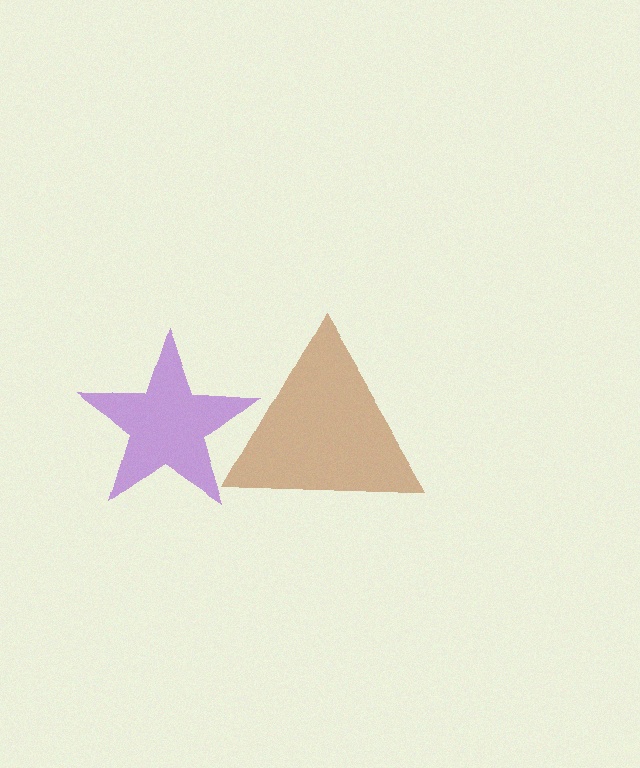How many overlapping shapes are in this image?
There are 2 overlapping shapes in the image.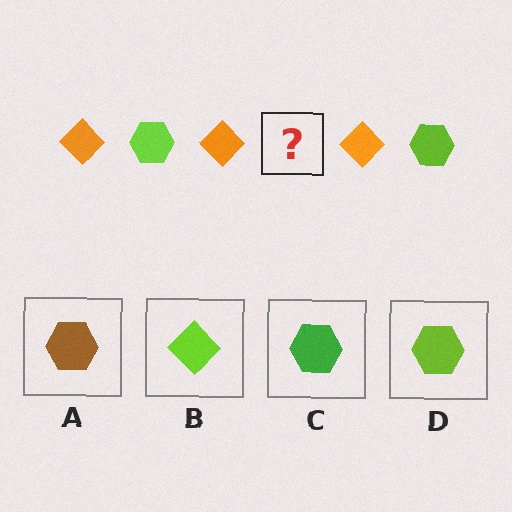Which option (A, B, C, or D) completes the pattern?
D.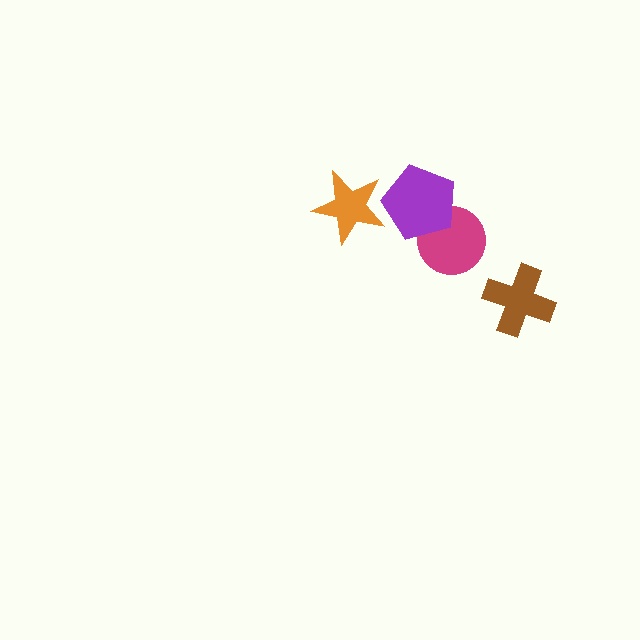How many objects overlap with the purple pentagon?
2 objects overlap with the purple pentagon.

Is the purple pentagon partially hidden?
Yes, it is partially covered by another shape.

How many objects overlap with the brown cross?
0 objects overlap with the brown cross.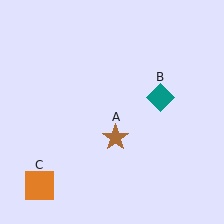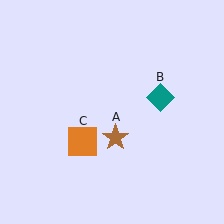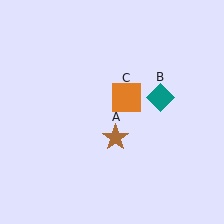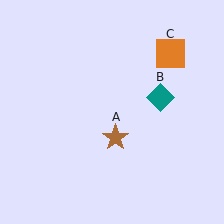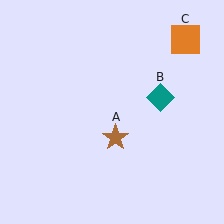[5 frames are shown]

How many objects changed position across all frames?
1 object changed position: orange square (object C).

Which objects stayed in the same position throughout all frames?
Brown star (object A) and teal diamond (object B) remained stationary.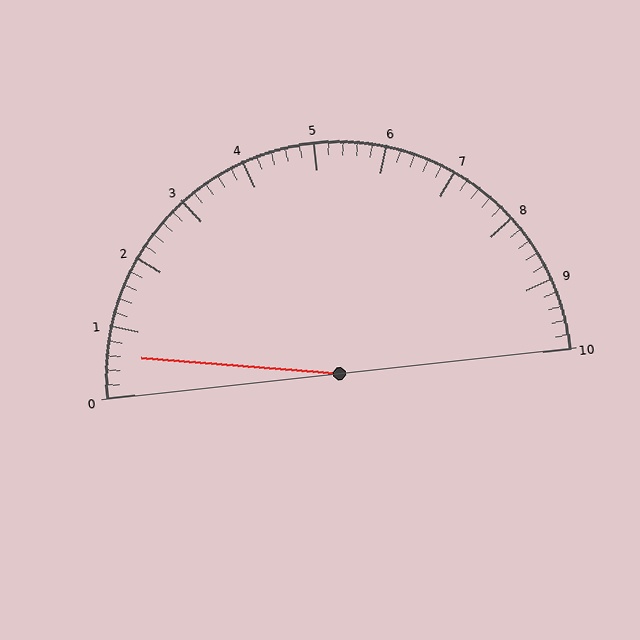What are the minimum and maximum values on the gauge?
The gauge ranges from 0 to 10.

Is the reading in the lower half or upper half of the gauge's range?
The reading is in the lower half of the range (0 to 10).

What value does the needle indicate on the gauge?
The needle indicates approximately 0.6.